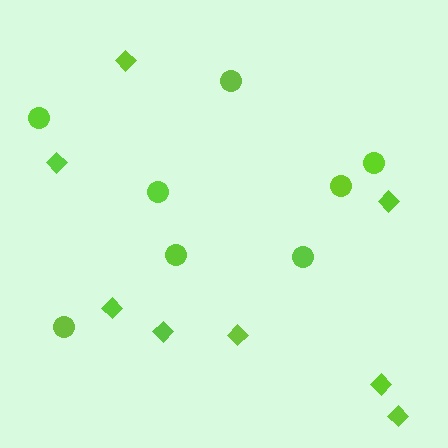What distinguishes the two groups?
There are 2 groups: one group of circles (8) and one group of diamonds (8).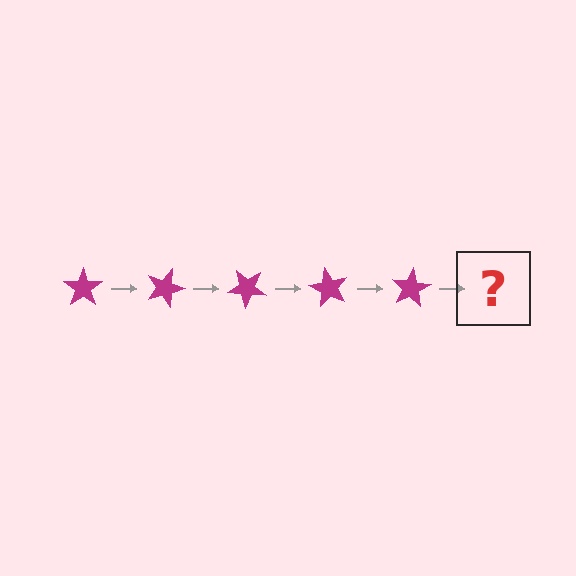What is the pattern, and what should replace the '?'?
The pattern is that the star rotates 20 degrees each step. The '?' should be a magenta star rotated 100 degrees.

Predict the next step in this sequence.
The next step is a magenta star rotated 100 degrees.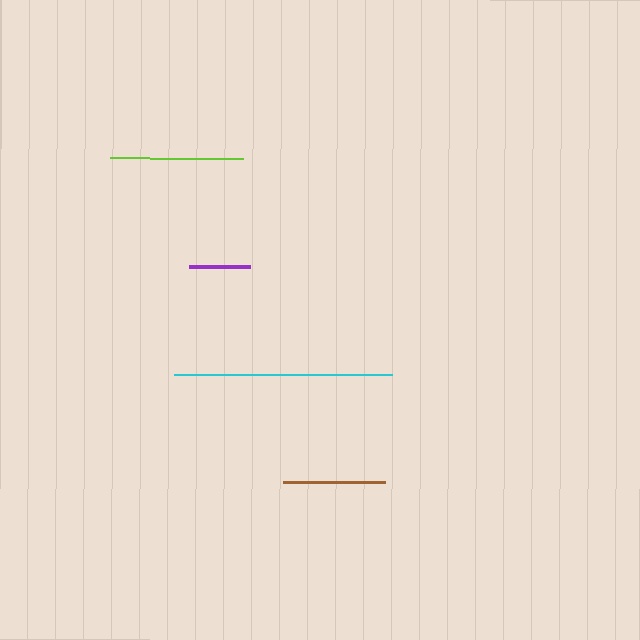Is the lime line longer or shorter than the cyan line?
The cyan line is longer than the lime line.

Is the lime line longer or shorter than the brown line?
The lime line is longer than the brown line.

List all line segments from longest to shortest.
From longest to shortest: cyan, lime, brown, purple.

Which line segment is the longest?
The cyan line is the longest at approximately 218 pixels.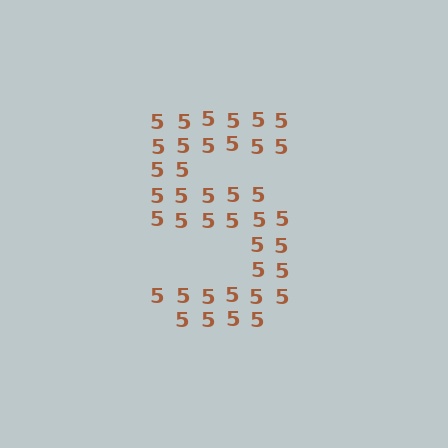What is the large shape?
The large shape is the digit 5.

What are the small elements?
The small elements are digit 5's.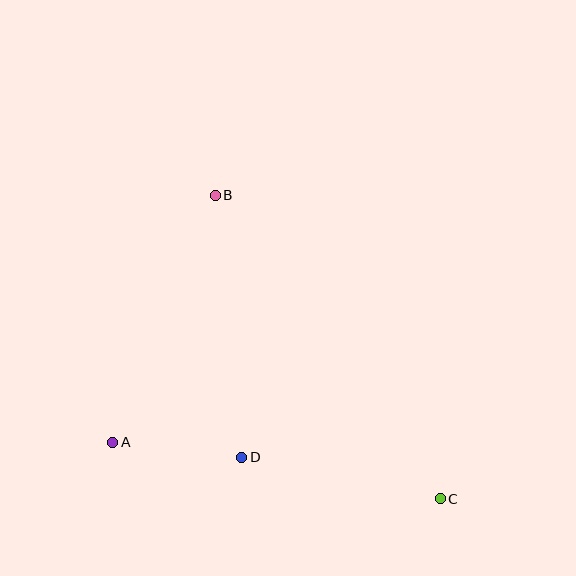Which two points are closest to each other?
Points A and D are closest to each other.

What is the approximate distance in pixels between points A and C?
The distance between A and C is approximately 333 pixels.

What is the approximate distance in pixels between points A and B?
The distance between A and B is approximately 268 pixels.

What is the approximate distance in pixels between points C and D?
The distance between C and D is approximately 203 pixels.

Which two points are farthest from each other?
Points B and C are farthest from each other.